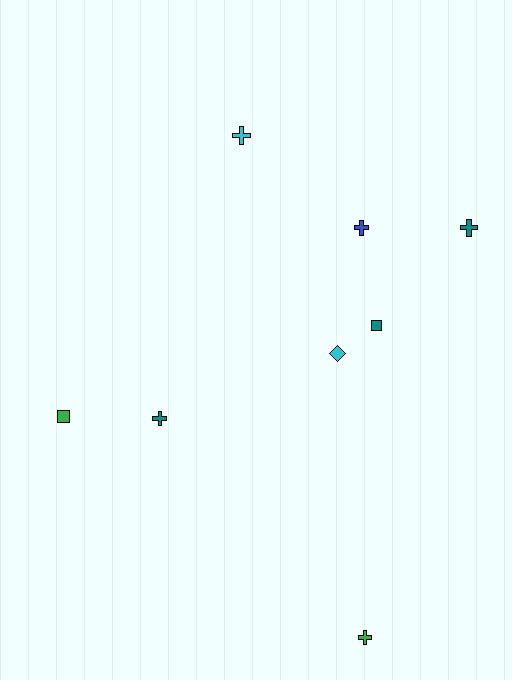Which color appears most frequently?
Teal, with 3 objects.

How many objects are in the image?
There are 8 objects.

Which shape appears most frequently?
Cross, with 5 objects.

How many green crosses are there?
There is 1 green cross.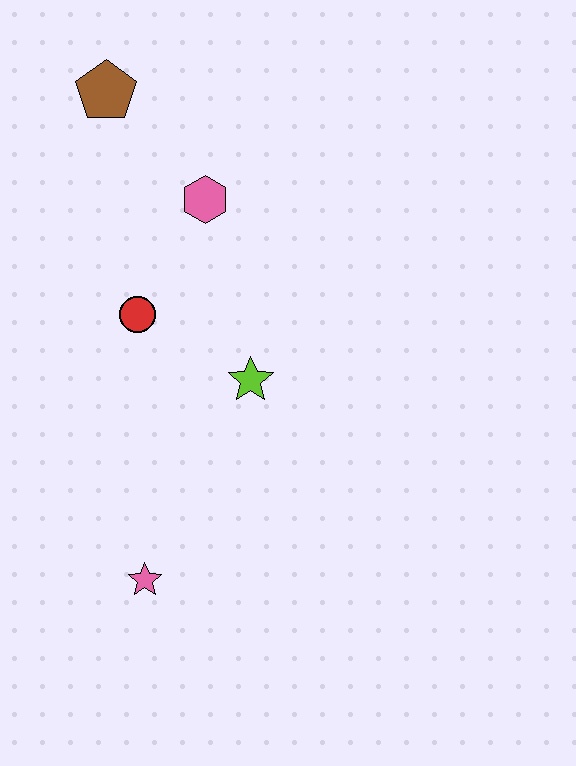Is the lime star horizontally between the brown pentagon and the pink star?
No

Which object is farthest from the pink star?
The brown pentagon is farthest from the pink star.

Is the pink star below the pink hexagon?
Yes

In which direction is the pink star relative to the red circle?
The pink star is below the red circle.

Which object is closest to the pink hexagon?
The red circle is closest to the pink hexagon.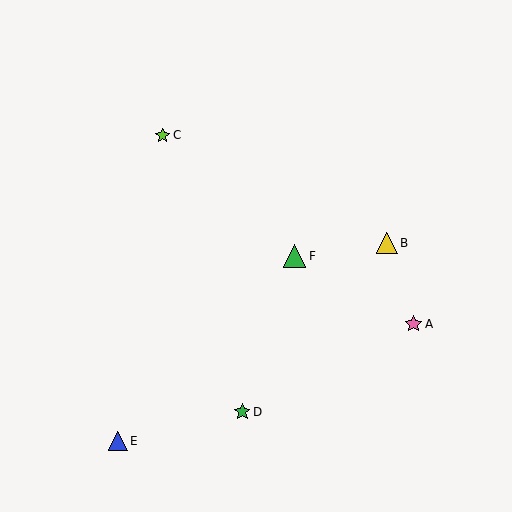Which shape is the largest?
The green triangle (labeled F) is the largest.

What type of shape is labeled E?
Shape E is a blue triangle.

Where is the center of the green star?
The center of the green star is at (242, 412).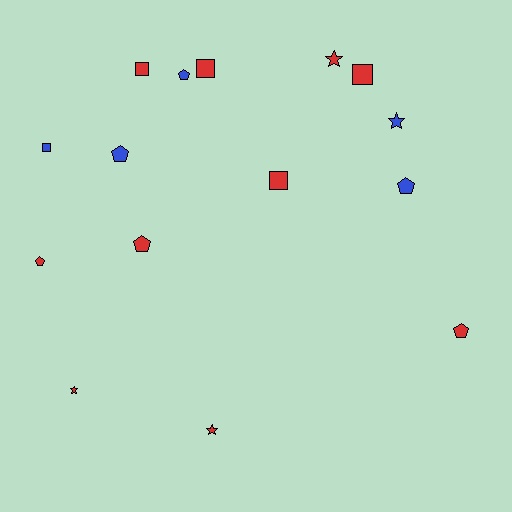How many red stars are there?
There are 3 red stars.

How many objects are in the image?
There are 15 objects.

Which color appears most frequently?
Red, with 10 objects.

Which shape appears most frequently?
Pentagon, with 6 objects.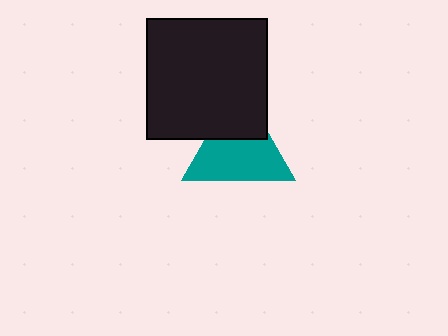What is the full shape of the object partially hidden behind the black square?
The partially hidden object is a teal triangle.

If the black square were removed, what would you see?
You would see the complete teal triangle.